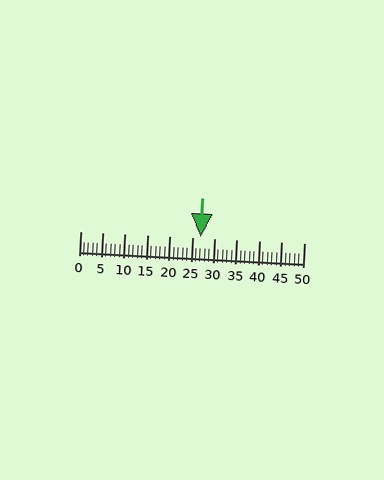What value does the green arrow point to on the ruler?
The green arrow points to approximately 27.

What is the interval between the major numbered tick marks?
The major tick marks are spaced 5 units apart.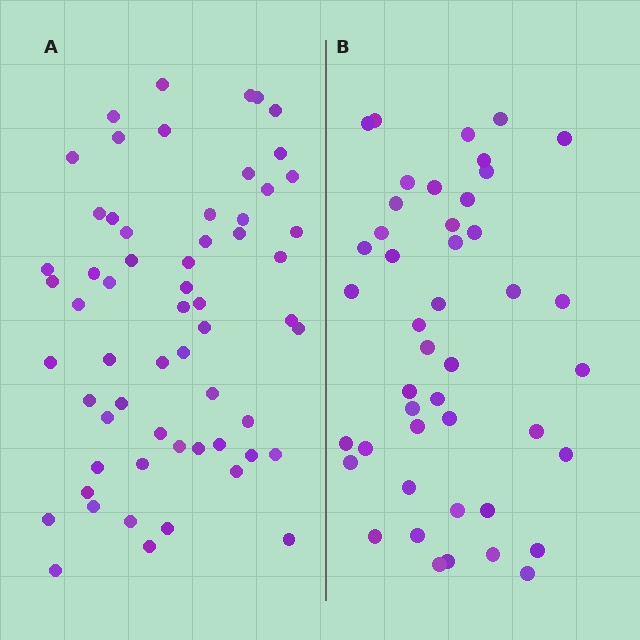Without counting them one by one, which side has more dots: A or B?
Region A (the left region) has more dots.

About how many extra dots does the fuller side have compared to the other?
Region A has approximately 15 more dots than region B.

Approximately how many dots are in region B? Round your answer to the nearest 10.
About 40 dots. (The exact count is 45, which rounds to 40.)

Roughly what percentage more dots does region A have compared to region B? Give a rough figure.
About 35% more.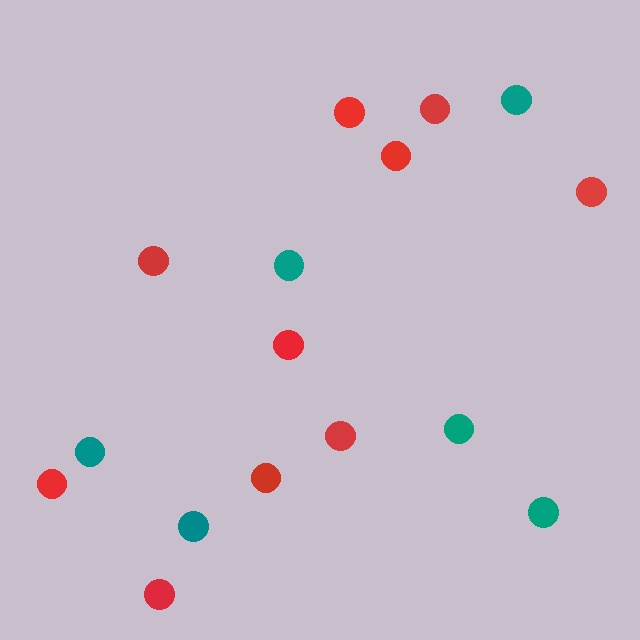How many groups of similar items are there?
There are 2 groups: one group of red circles (10) and one group of teal circles (6).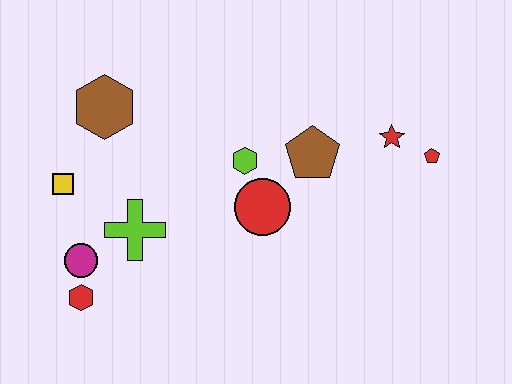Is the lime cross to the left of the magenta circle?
No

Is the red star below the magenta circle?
No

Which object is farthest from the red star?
The red hexagon is farthest from the red star.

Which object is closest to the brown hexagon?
The yellow square is closest to the brown hexagon.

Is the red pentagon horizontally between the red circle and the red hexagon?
No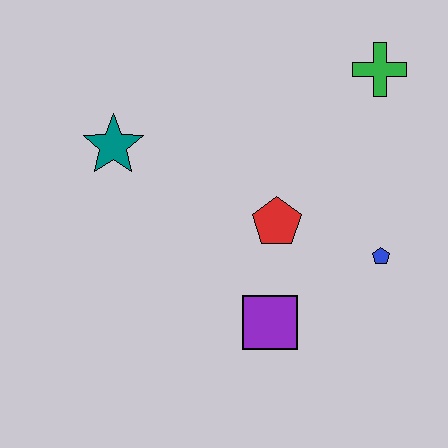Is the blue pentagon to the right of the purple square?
Yes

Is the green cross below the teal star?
No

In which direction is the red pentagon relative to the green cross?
The red pentagon is below the green cross.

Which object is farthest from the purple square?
The green cross is farthest from the purple square.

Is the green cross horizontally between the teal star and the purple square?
No